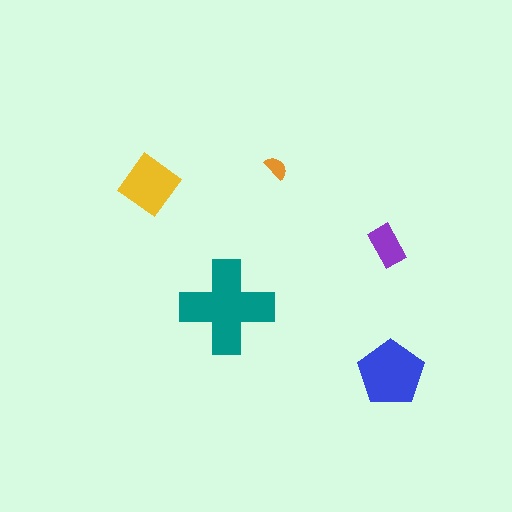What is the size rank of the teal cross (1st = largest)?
1st.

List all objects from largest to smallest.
The teal cross, the blue pentagon, the yellow diamond, the purple rectangle, the orange semicircle.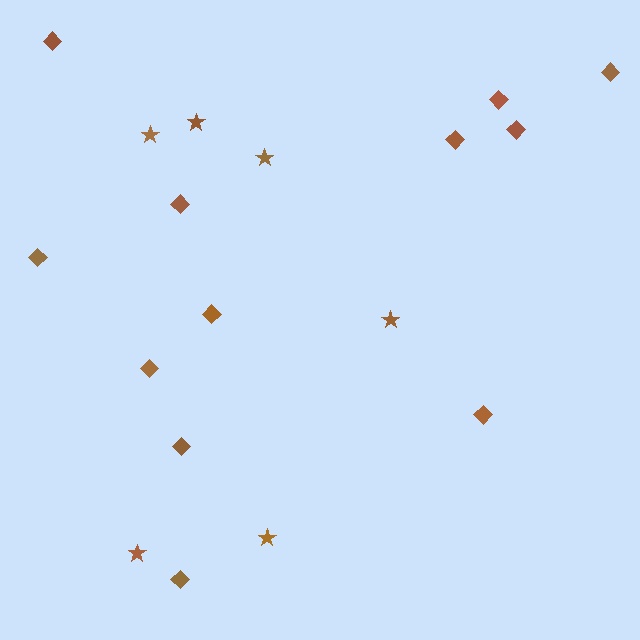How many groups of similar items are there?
There are 2 groups: one group of stars (6) and one group of diamonds (12).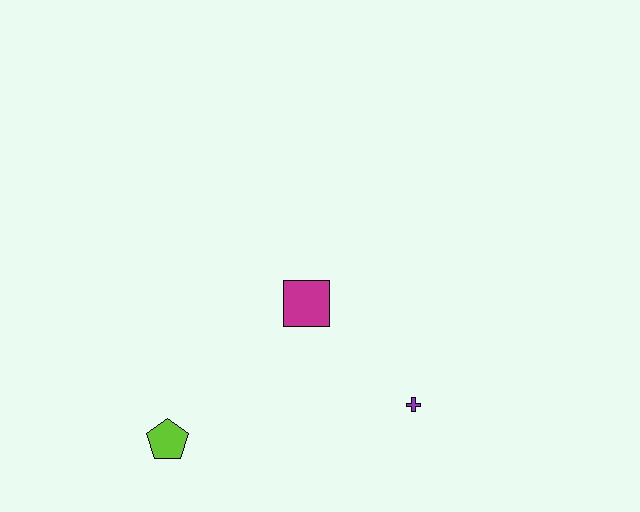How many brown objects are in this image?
There are no brown objects.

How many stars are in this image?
There are no stars.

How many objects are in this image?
There are 3 objects.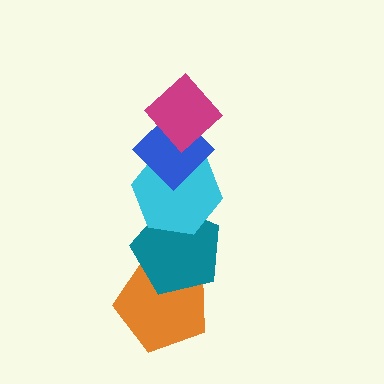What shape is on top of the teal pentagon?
The cyan hexagon is on top of the teal pentagon.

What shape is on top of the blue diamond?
The magenta diamond is on top of the blue diamond.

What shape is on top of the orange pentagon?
The teal pentagon is on top of the orange pentagon.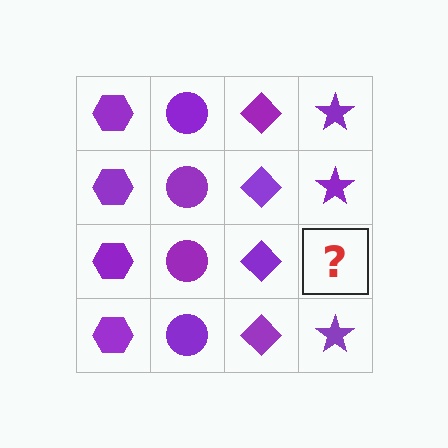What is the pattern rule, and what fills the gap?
The rule is that each column has a consistent shape. The gap should be filled with a purple star.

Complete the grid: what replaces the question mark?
The question mark should be replaced with a purple star.